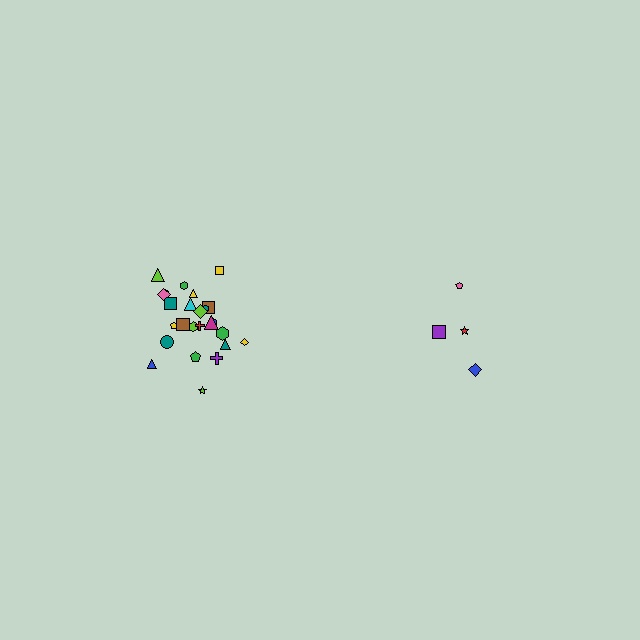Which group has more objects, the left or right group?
The left group.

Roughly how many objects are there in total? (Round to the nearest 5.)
Roughly 30 objects in total.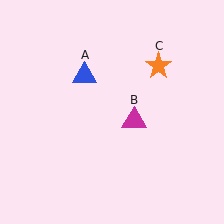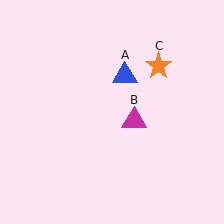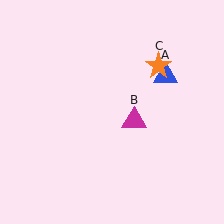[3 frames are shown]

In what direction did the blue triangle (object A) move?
The blue triangle (object A) moved right.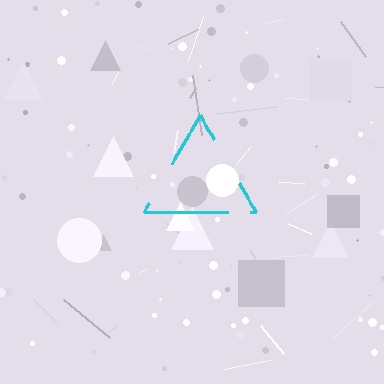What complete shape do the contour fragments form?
The contour fragments form a triangle.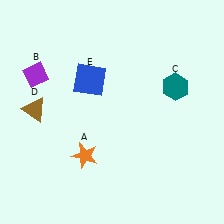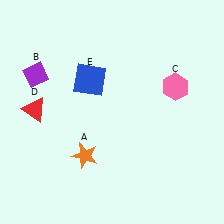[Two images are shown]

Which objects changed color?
C changed from teal to pink. D changed from brown to red.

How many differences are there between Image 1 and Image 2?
There are 2 differences between the two images.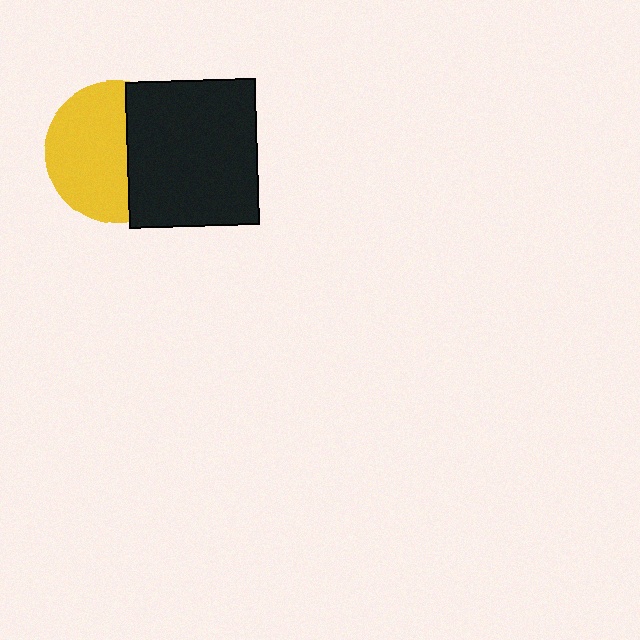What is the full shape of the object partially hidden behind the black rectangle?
The partially hidden object is a yellow circle.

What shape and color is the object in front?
The object in front is a black rectangle.